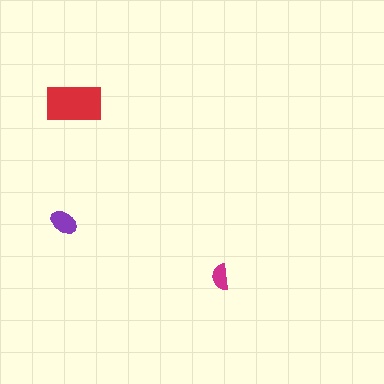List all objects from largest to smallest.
The red rectangle, the purple ellipse, the magenta semicircle.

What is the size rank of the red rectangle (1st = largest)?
1st.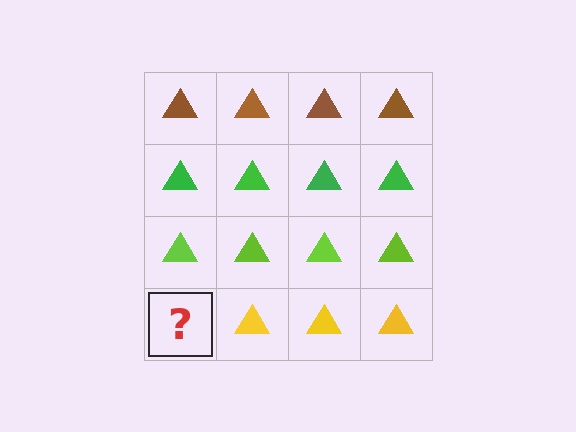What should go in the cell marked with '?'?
The missing cell should contain a yellow triangle.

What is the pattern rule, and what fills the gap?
The rule is that each row has a consistent color. The gap should be filled with a yellow triangle.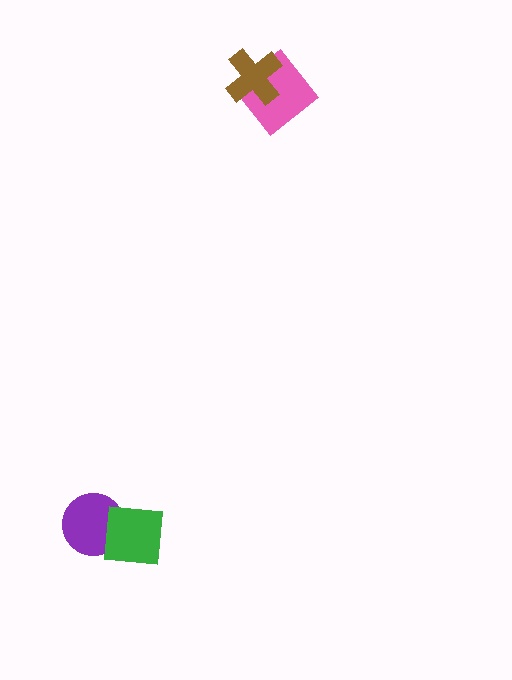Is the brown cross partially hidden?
No, no other shape covers it.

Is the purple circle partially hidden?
Yes, it is partially covered by another shape.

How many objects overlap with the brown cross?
1 object overlaps with the brown cross.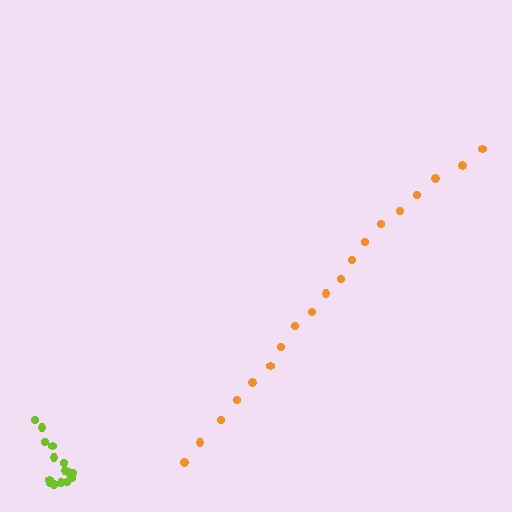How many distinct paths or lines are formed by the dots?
There are 2 distinct paths.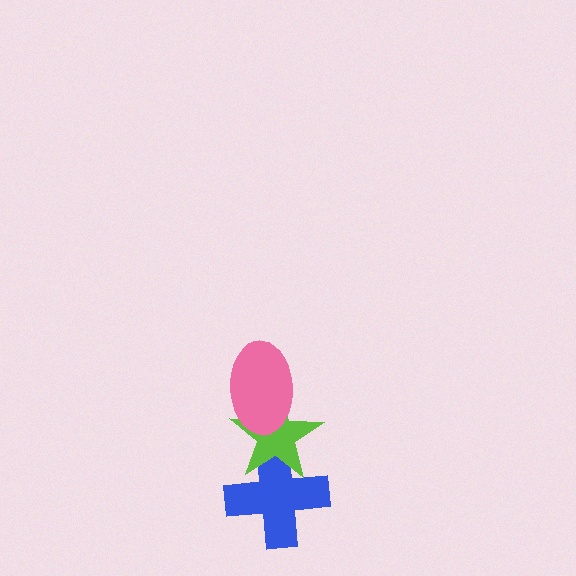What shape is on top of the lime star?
The pink ellipse is on top of the lime star.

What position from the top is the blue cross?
The blue cross is 3rd from the top.